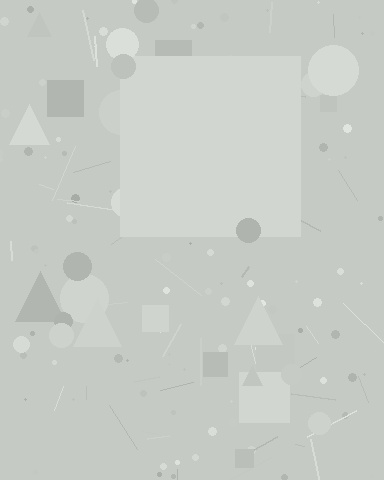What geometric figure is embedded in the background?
A square is embedded in the background.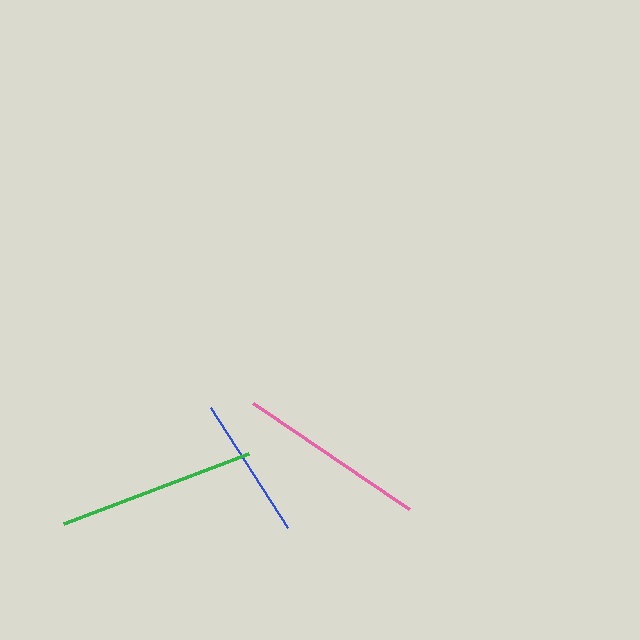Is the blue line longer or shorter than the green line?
The green line is longer than the blue line.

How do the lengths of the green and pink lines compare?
The green and pink lines are approximately the same length.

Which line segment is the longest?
The green line is the longest at approximately 198 pixels.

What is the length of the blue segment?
The blue segment is approximately 143 pixels long.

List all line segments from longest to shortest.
From longest to shortest: green, pink, blue.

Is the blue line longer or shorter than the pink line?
The pink line is longer than the blue line.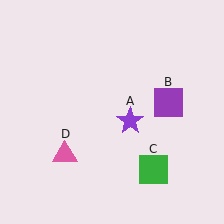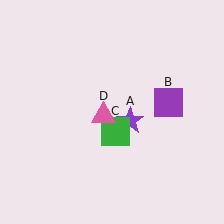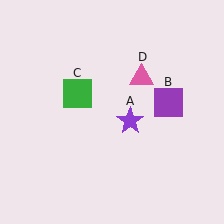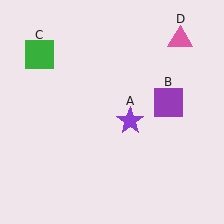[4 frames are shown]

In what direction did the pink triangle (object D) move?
The pink triangle (object D) moved up and to the right.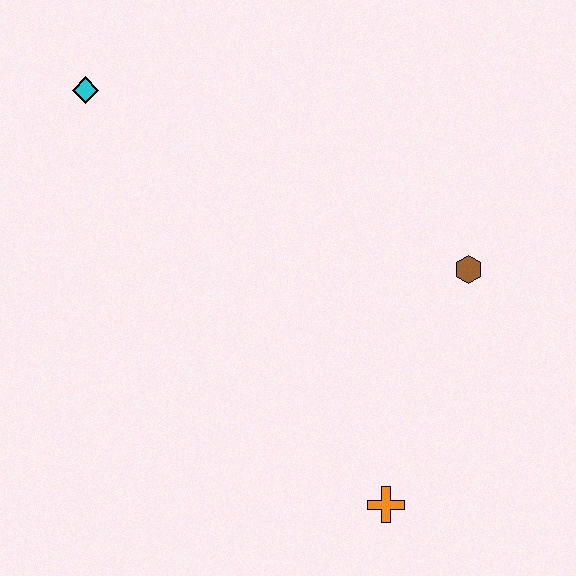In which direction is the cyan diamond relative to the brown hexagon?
The cyan diamond is to the left of the brown hexagon.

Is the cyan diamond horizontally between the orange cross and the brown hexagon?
No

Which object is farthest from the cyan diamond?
The orange cross is farthest from the cyan diamond.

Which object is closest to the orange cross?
The brown hexagon is closest to the orange cross.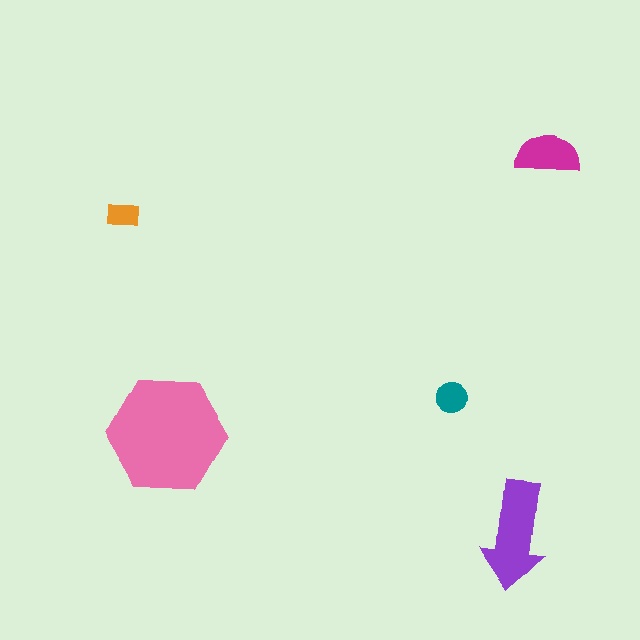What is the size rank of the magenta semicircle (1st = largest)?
3rd.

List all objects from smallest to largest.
The orange rectangle, the teal circle, the magenta semicircle, the purple arrow, the pink hexagon.